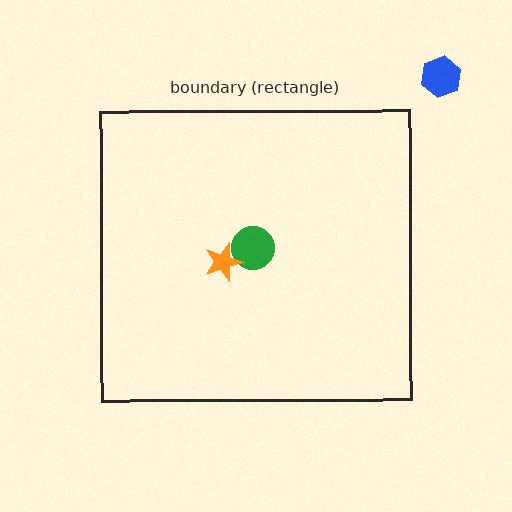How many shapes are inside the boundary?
2 inside, 1 outside.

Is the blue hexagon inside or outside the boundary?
Outside.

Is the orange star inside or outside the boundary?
Inside.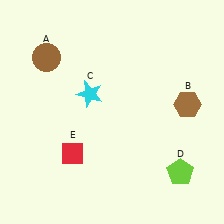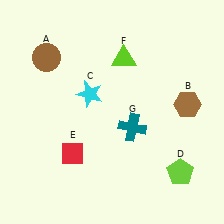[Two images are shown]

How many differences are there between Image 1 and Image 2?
There are 2 differences between the two images.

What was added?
A lime triangle (F), a teal cross (G) were added in Image 2.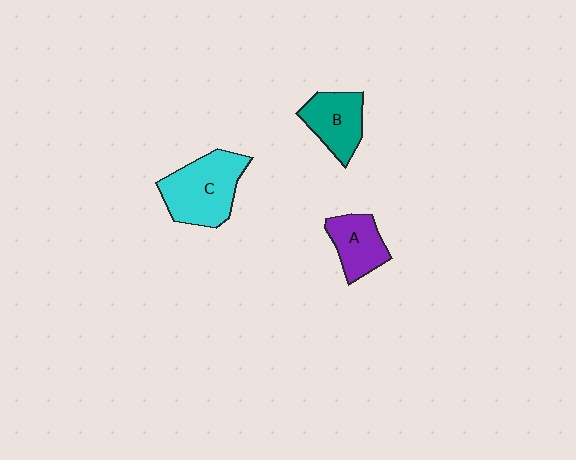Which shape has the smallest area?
Shape A (purple).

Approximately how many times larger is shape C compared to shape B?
Approximately 1.5 times.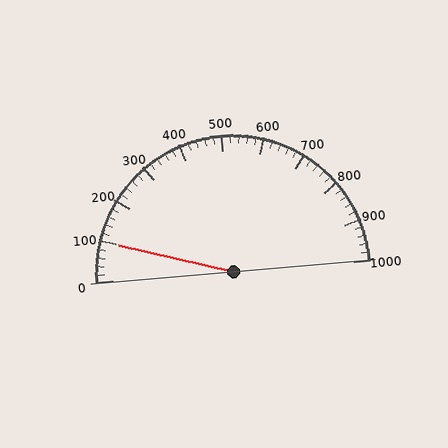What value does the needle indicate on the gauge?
The needle indicates approximately 100.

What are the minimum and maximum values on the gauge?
The gauge ranges from 0 to 1000.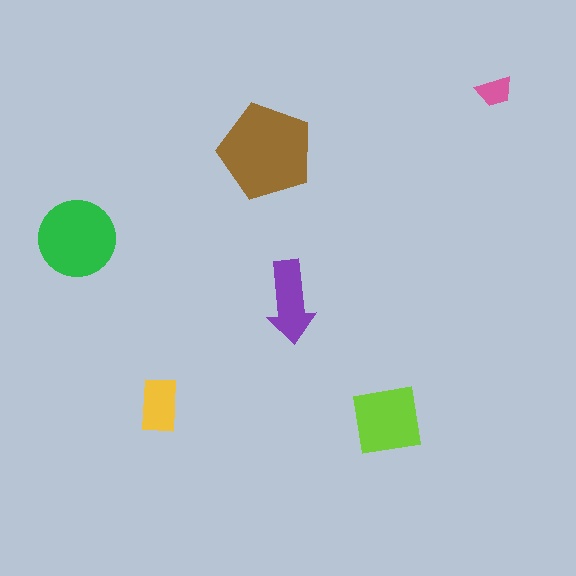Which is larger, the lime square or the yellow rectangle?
The lime square.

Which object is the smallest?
The pink trapezoid.